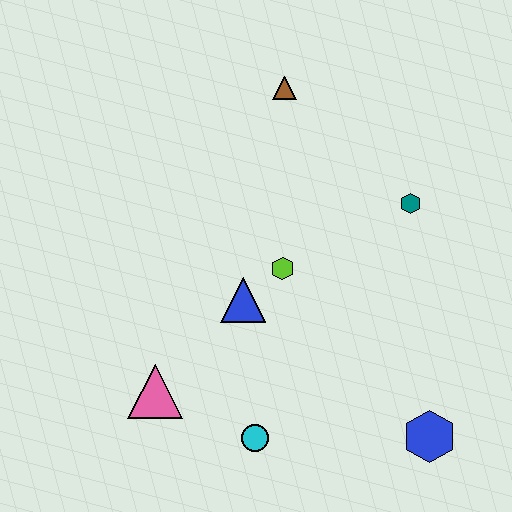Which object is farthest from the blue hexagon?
The brown triangle is farthest from the blue hexagon.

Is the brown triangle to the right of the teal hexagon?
No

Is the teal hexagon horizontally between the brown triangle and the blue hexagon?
Yes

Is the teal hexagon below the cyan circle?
No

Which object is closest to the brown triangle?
The teal hexagon is closest to the brown triangle.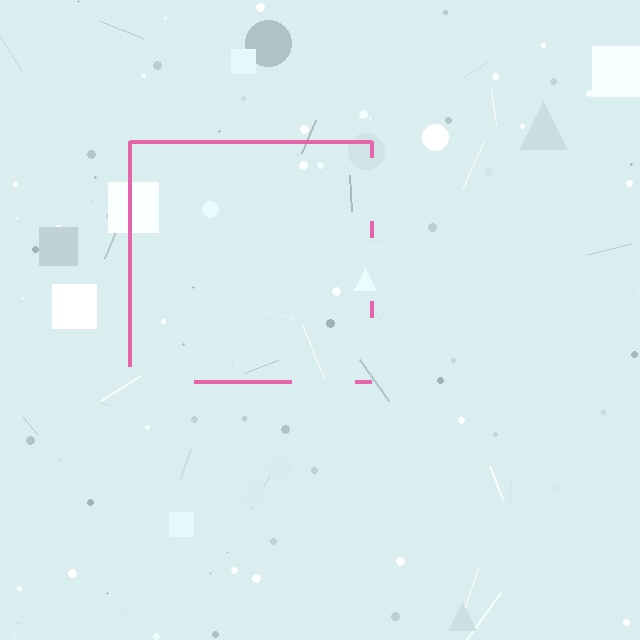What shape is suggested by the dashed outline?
The dashed outline suggests a square.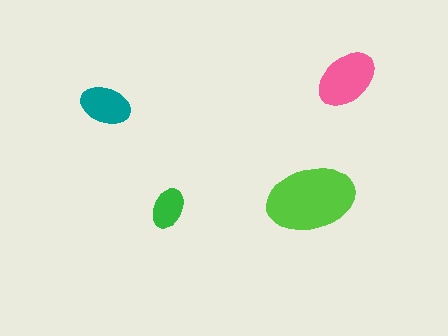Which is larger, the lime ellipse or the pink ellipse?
The lime one.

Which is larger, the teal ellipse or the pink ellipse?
The pink one.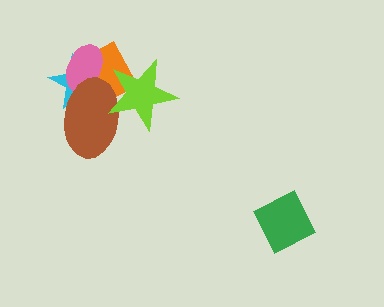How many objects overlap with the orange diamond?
4 objects overlap with the orange diamond.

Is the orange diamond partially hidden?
Yes, it is partially covered by another shape.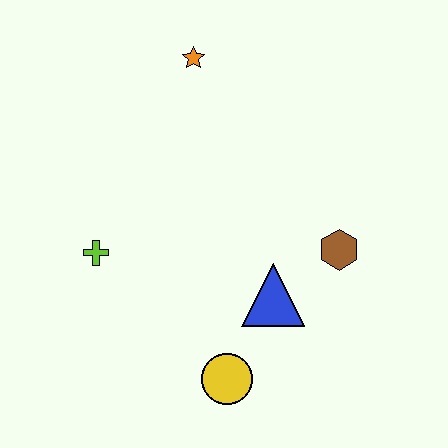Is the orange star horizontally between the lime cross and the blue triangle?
Yes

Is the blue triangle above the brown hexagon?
No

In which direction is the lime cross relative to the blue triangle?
The lime cross is to the left of the blue triangle.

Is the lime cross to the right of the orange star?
No